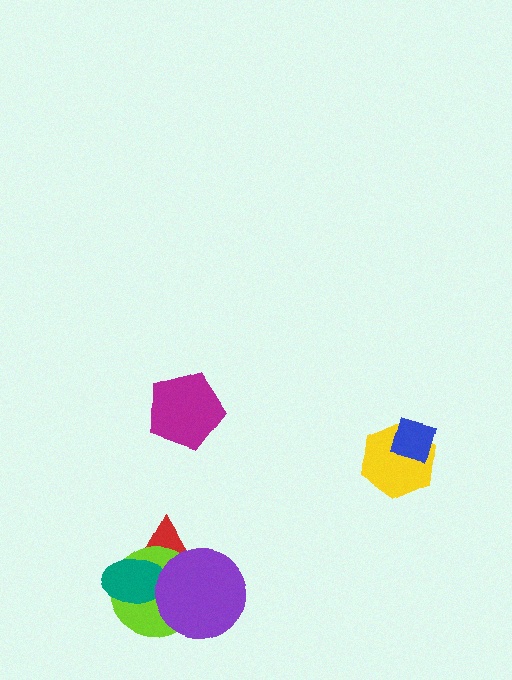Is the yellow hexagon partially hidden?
Yes, it is partially covered by another shape.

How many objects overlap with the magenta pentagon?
0 objects overlap with the magenta pentagon.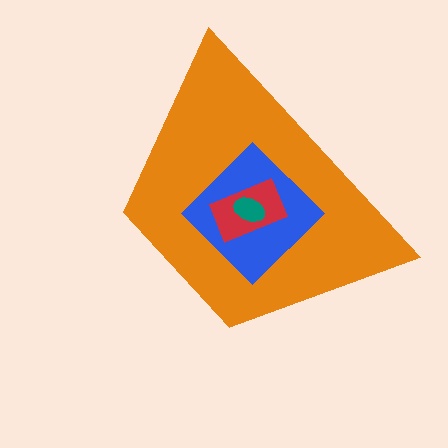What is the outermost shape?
The orange trapezoid.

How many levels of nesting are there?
4.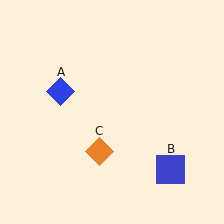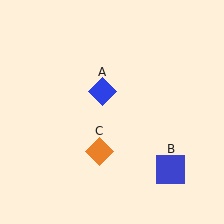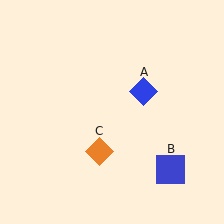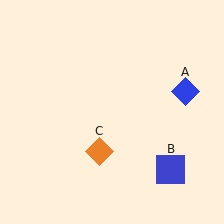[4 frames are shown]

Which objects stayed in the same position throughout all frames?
Blue square (object B) and orange diamond (object C) remained stationary.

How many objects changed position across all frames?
1 object changed position: blue diamond (object A).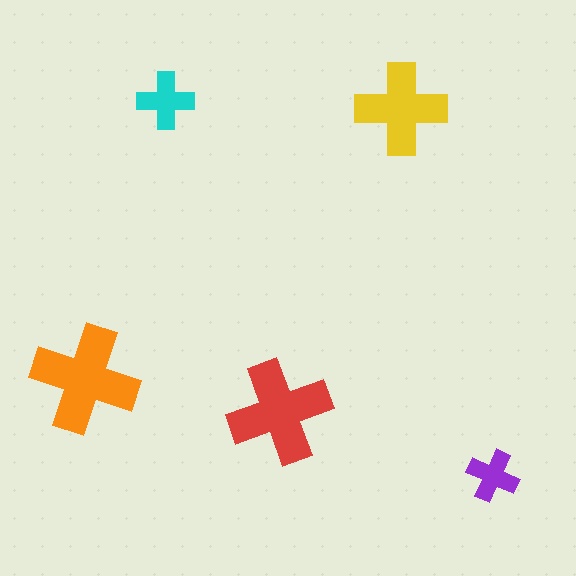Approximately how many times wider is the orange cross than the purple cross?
About 2 times wider.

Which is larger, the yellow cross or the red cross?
The red one.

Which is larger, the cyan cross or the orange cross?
The orange one.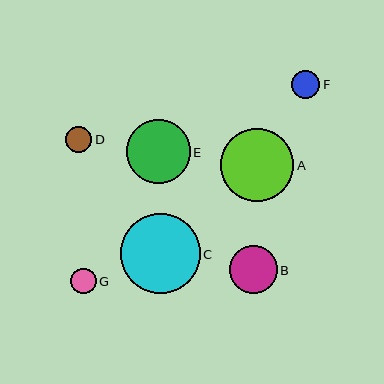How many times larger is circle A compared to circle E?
Circle A is approximately 1.1 times the size of circle E.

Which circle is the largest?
Circle C is the largest with a size of approximately 80 pixels.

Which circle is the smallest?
Circle G is the smallest with a size of approximately 26 pixels.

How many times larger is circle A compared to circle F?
Circle A is approximately 2.6 times the size of circle F.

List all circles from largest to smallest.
From largest to smallest: C, A, E, B, F, D, G.